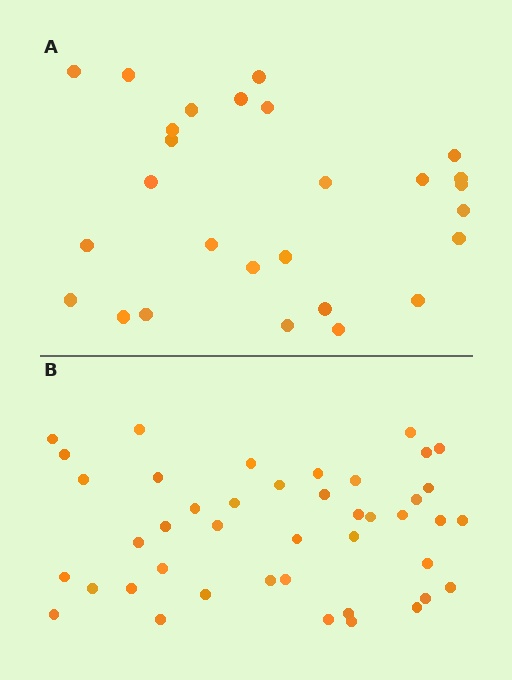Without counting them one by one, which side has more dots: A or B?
Region B (the bottom region) has more dots.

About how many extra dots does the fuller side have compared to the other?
Region B has approximately 15 more dots than region A.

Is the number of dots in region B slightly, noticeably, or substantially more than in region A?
Region B has substantially more. The ratio is roughly 1.6 to 1.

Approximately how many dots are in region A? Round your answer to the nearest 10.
About 30 dots. (The exact count is 27, which rounds to 30.)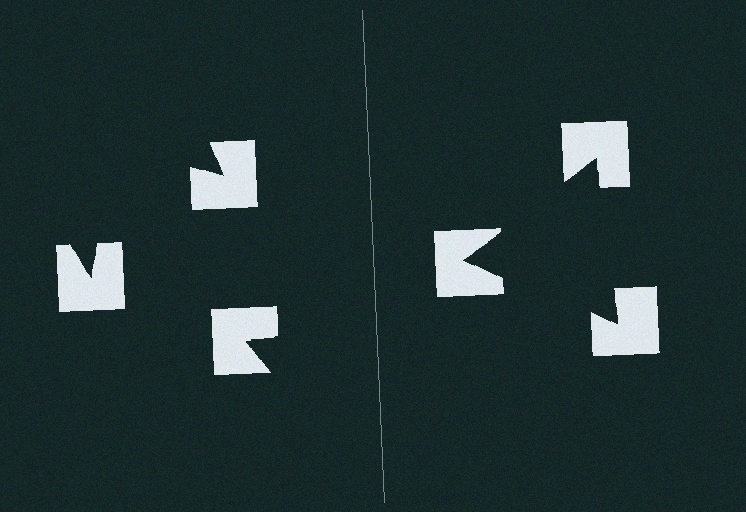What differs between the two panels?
The notched squares are positioned identically on both sides; only the wedge orientations differ. On the right they align to a triangle; on the left they are misaligned.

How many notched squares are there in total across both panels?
6 — 3 on each side.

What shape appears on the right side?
An illusory triangle.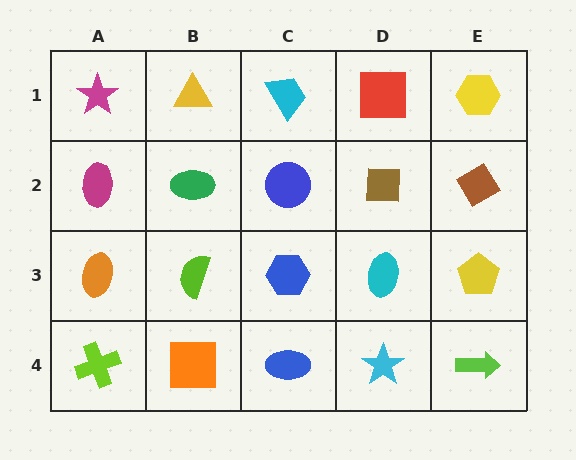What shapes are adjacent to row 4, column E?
A yellow pentagon (row 3, column E), a cyan star (row 4, column D).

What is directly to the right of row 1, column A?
A yellow triangle.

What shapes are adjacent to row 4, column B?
A lime semicircle (row 3, column B), a lime cross (row 4, column A), a blue ellipse (row 4, column C).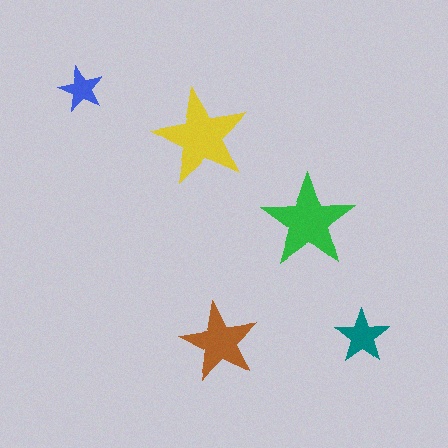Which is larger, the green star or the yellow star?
The yellow one.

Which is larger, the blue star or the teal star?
The teal one.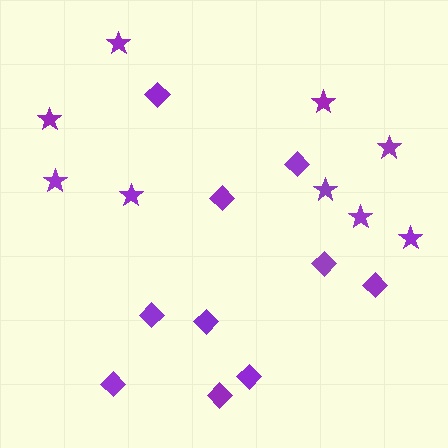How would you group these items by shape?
There are 2 groups: one group of stars (9) and one group of diamonds (10).